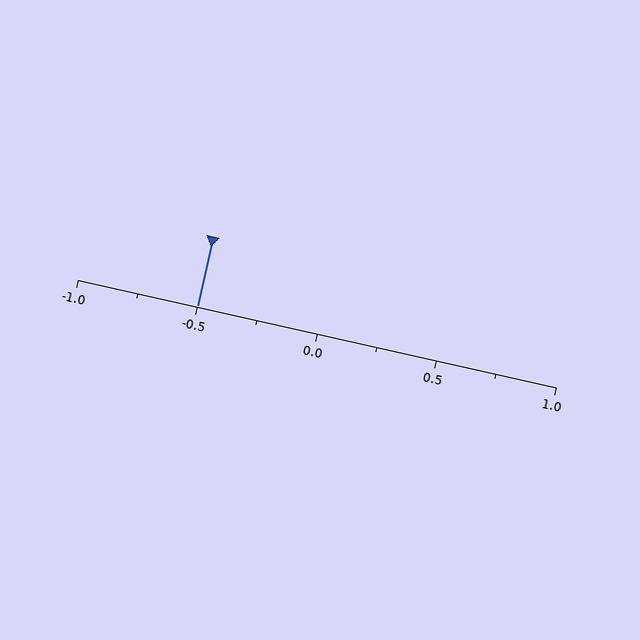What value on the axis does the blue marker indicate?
The marker indicates approximately -0.5.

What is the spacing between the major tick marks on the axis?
The major ticks are spaced 0.5 apart.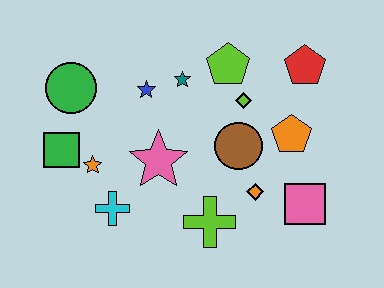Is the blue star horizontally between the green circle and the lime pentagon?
Yes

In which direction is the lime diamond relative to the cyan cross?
The lime diamond is to the right of the cyan cross.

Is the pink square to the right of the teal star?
Yes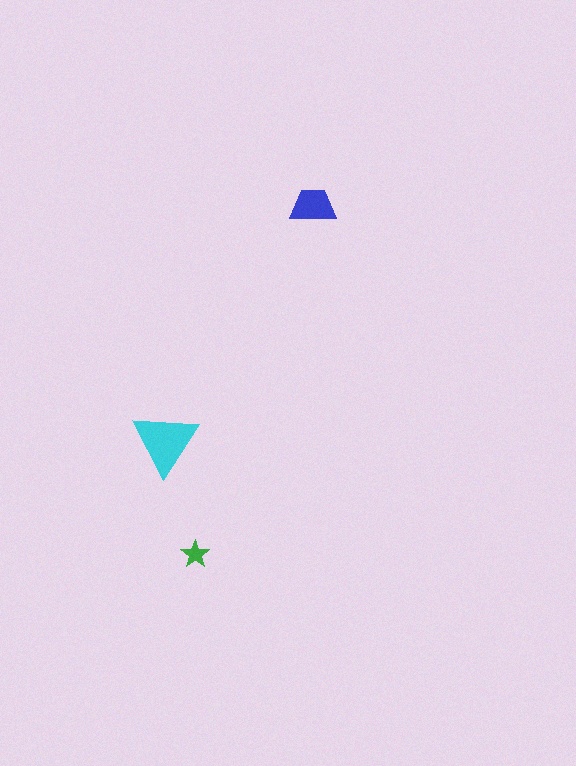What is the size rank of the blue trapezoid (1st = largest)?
2nd.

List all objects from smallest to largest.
The green star, the blue trapezoid, the cyan triangle.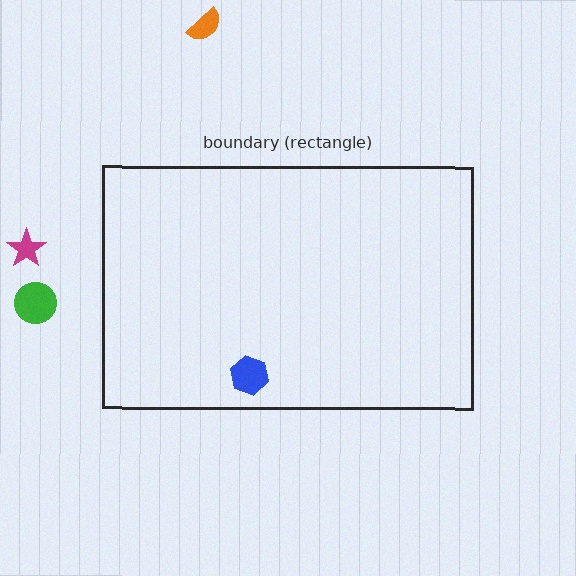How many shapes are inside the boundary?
1 inside, 3 outside.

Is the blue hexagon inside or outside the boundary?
Inside.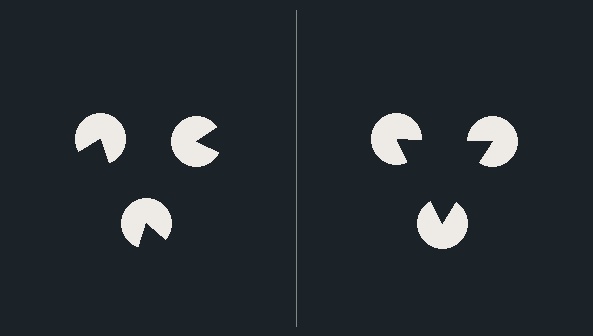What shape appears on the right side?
An illusory triangle.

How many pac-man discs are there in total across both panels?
6 — 3 on each side.